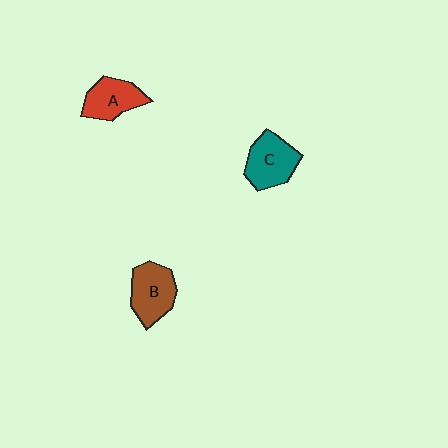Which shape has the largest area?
Shape C (teal).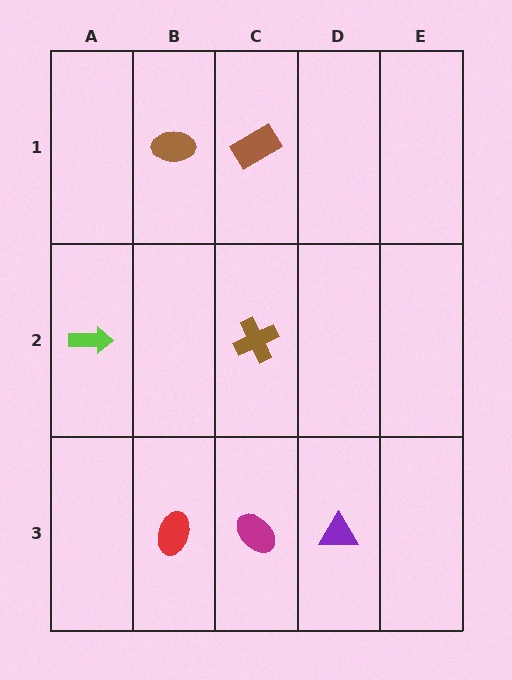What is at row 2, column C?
A brown cross.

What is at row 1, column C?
A brown rectangle.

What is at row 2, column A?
A lime arrow.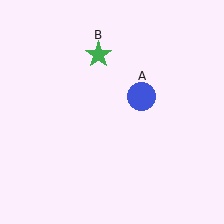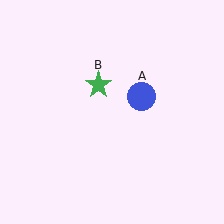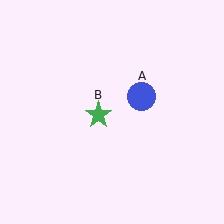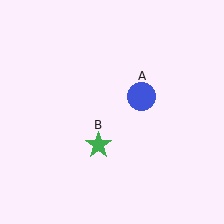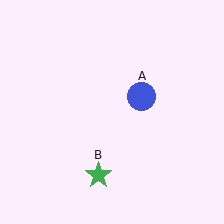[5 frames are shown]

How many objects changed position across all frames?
1 object changed position: green star (object B).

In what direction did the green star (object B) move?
The green star (object B) moved down.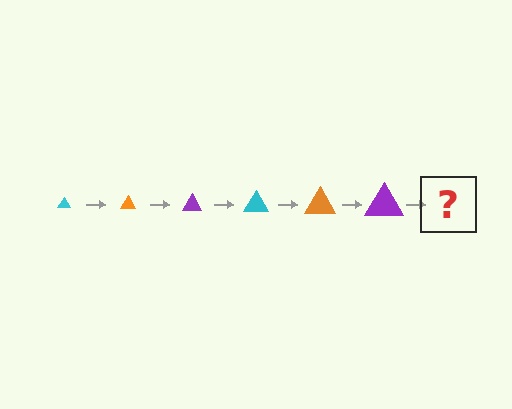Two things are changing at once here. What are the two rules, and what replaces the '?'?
The two rules are that the triangle grows larger each step and the color cycles through cyan, orange, and purple. The '?' should be a cyan triangle, larger than the previous one.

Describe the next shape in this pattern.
It should be a cyan triangle, larger than the previous one.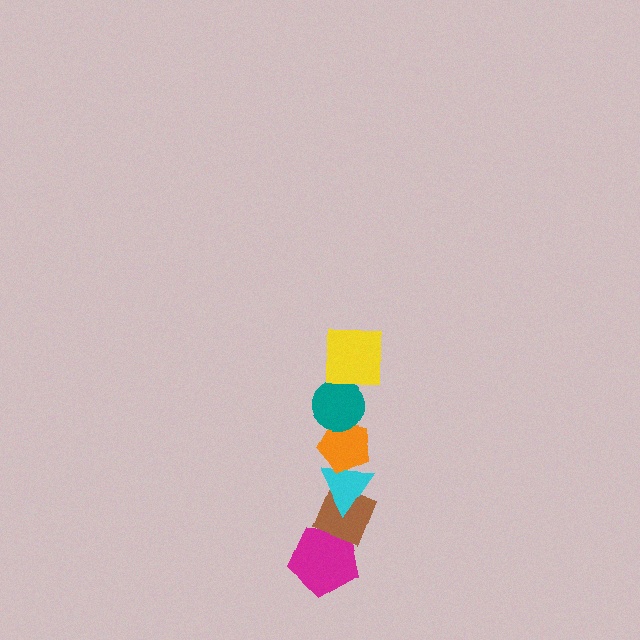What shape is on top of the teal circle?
The yellow square is on top of the teal circle.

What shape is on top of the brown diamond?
The cyan triangle is on top of the brown diamond.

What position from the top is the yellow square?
The yellow square is 1st from the top.